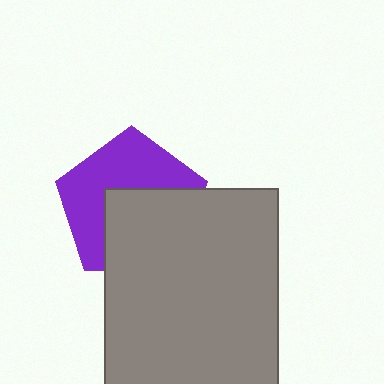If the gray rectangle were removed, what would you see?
You would see the complete purple pentagon.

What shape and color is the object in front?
The object in front is a gray rectangle.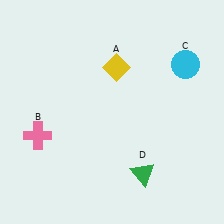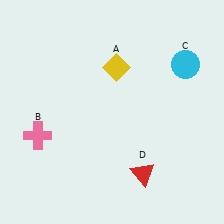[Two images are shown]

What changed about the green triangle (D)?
In Image 1, D is green. In Image 2, it changed to red.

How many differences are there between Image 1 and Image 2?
There is 1 difference between the two images.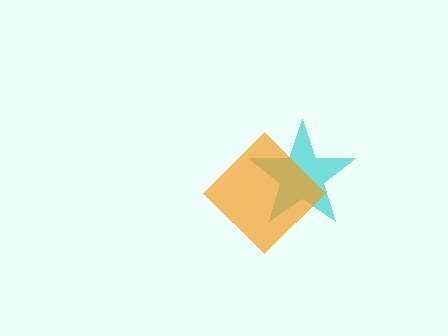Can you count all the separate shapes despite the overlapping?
Yes, there are 2 separate shapes.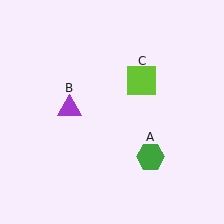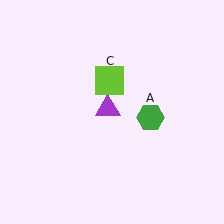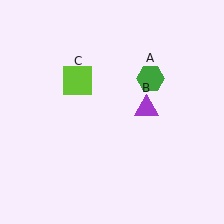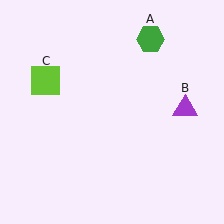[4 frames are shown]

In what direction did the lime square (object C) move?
The lime square (object C) moved left.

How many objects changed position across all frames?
3 objects changed position: green hexagon (object A), purple triangle (object B), lime square (object C).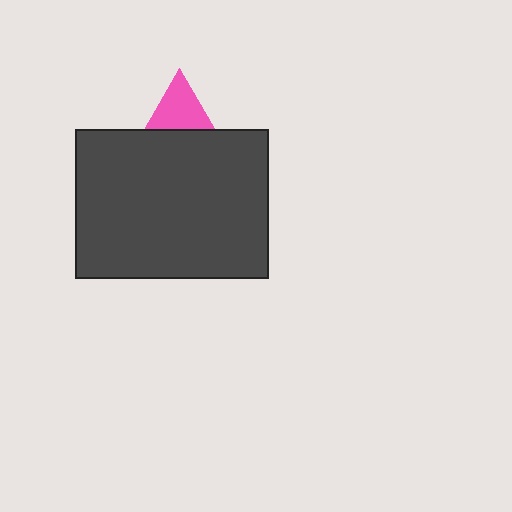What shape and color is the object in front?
The object in front is a dark gray rectangle.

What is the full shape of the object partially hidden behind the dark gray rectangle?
The partially hidden object is a pink triangle.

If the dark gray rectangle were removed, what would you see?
You would see the complete pink triangle.